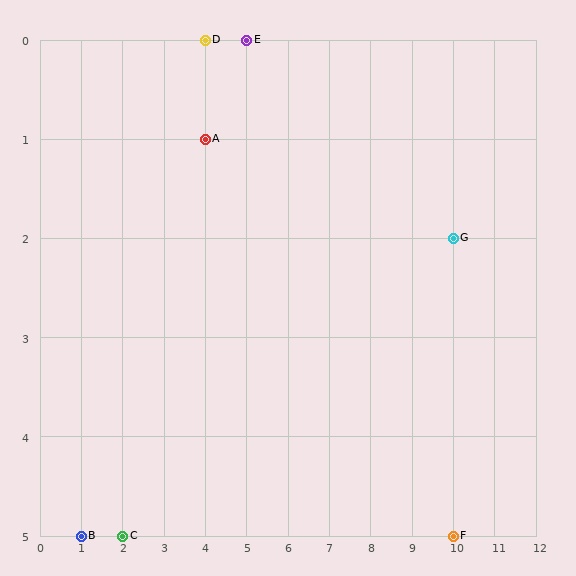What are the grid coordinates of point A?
Point A is at grid coordinates (4, 1).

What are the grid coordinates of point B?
Point B is at grid coordinates (1, 5).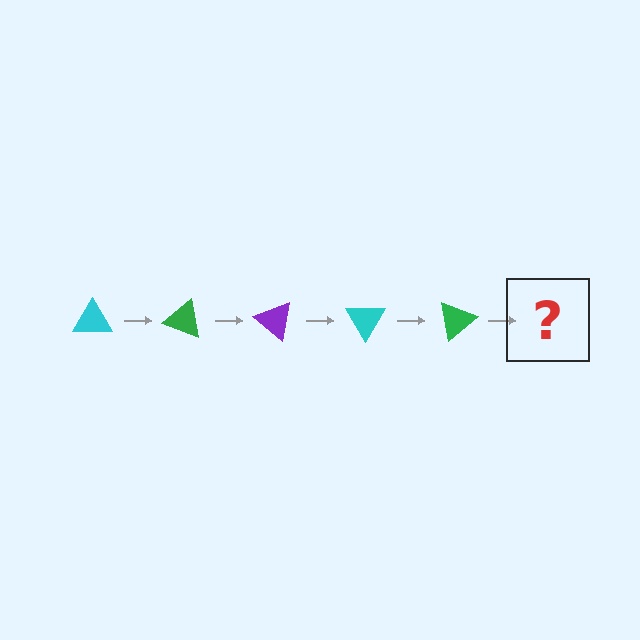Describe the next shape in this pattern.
It should be a purple triangle, rotated 100 degrees from the start.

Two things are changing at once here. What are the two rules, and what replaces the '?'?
The two rules are that it rotates 20 degrees each step and the color cycles through cyan, green, and purple. The '?' should be a purple triangle, rotated 100 degrees from the start.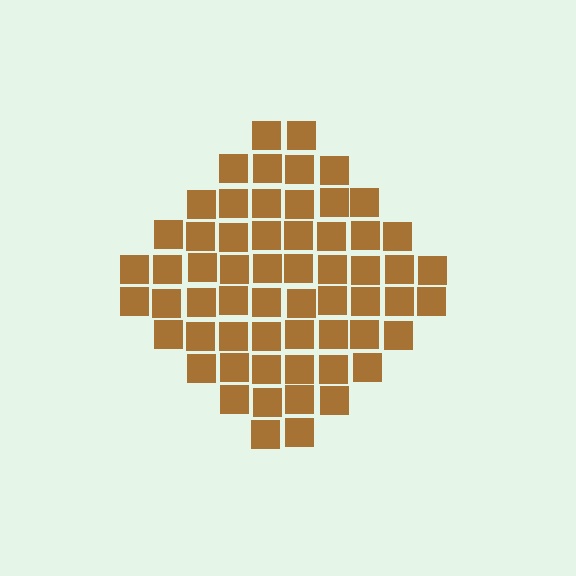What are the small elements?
The small elements are squares.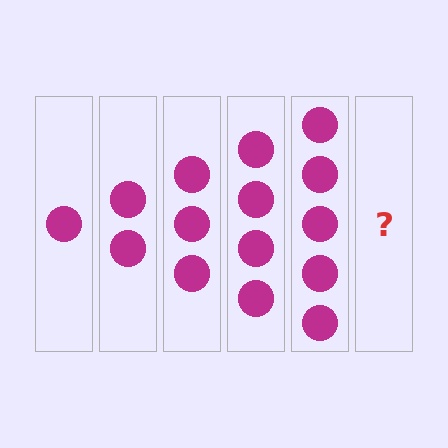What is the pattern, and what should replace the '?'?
The pattern is that each step adds one more circle. The '?' should be 6 circles.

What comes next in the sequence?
The next element should be 6 circles.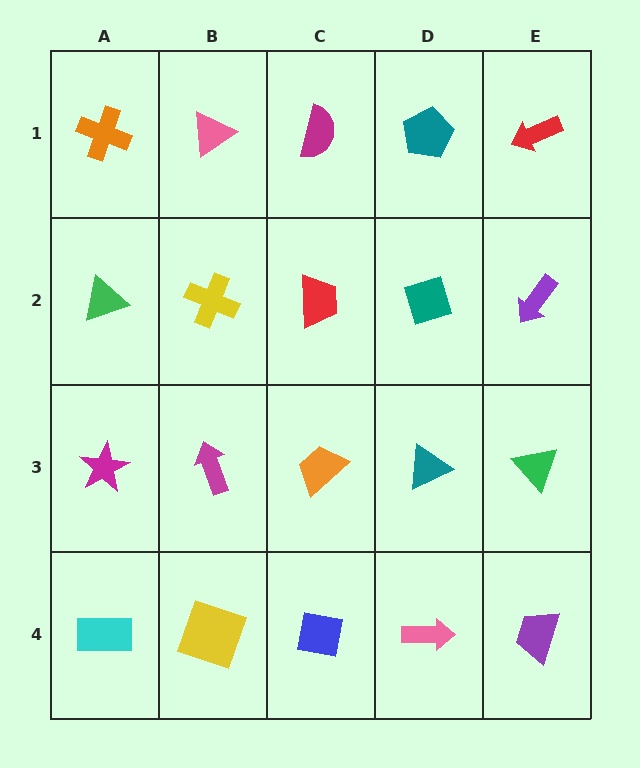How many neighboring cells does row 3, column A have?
3.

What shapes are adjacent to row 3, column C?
A red trapezoid (row 2, column C), a blue square (row 4, column C), a magenta arrow (row 3, column B), a teal triangle (row 3, column D).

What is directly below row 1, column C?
A red trapezoid.